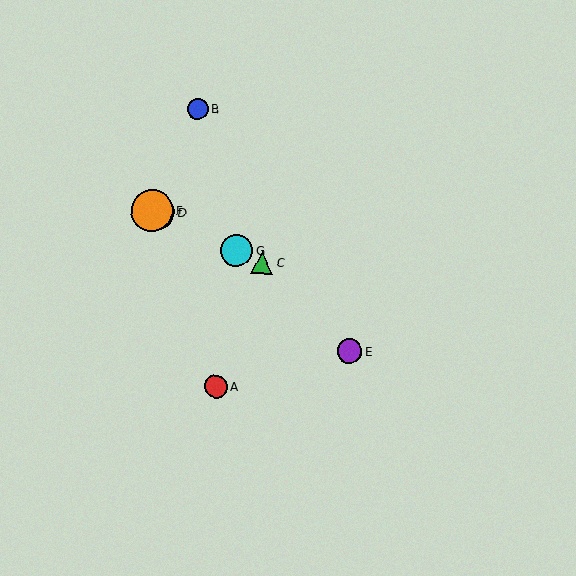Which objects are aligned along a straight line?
Objects C, D, F, G are aligned along a straight line.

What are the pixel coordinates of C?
Object C is at (262, 263).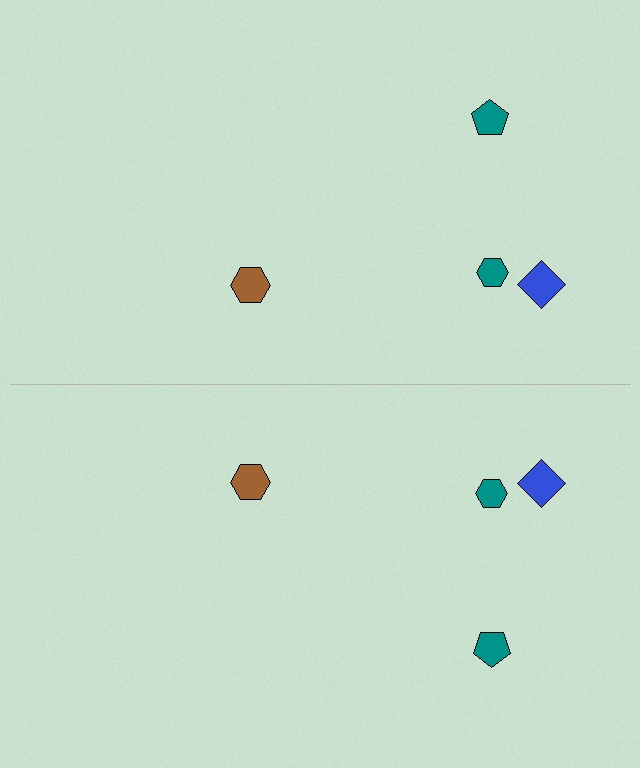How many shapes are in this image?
There are 8 shapes in this image.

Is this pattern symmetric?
Yes, this pattern has bilateral (reflection) symmetry.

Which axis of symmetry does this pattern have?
The pattern has a horizontal axis of symmetry running through the center of the image.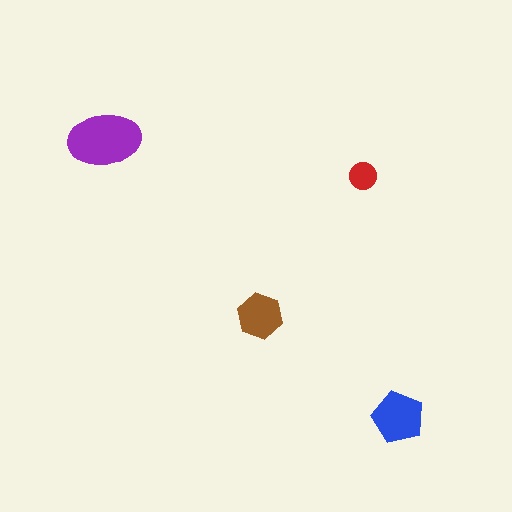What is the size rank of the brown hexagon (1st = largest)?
3rd.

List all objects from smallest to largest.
The red circle, the brown hexagon, the blue pentagon, the purple ellipse.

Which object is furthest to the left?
The purple ellipse is leftmost.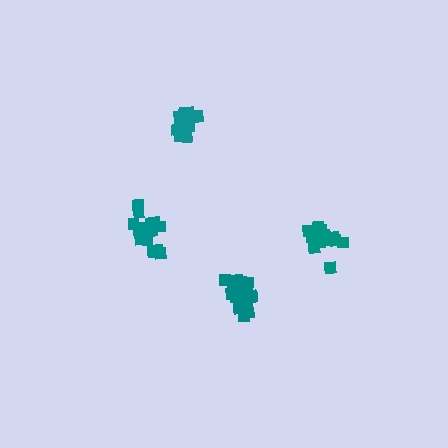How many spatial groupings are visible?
There are 4 spatial groupings.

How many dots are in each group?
Group 1: 19 dots, Group 2: 21 dots, Group 3: 21 dots, Group 4: 19 dots (80 total).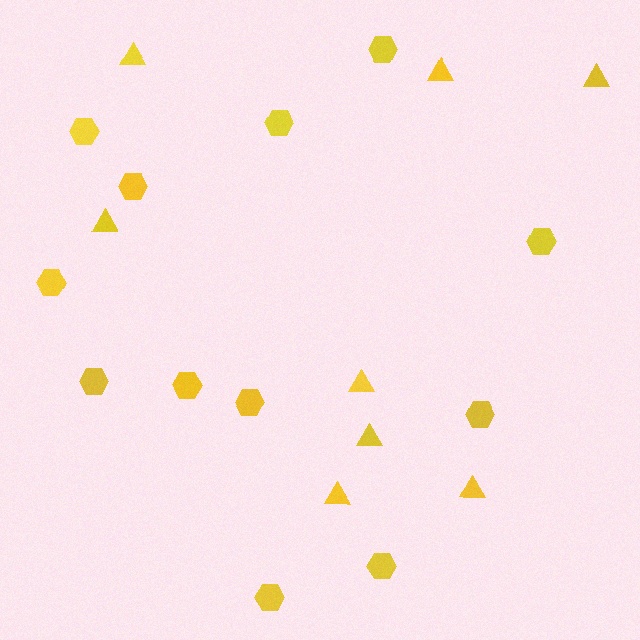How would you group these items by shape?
There are 2 groups: one group of triangles (8) and one group of hexagons (12).